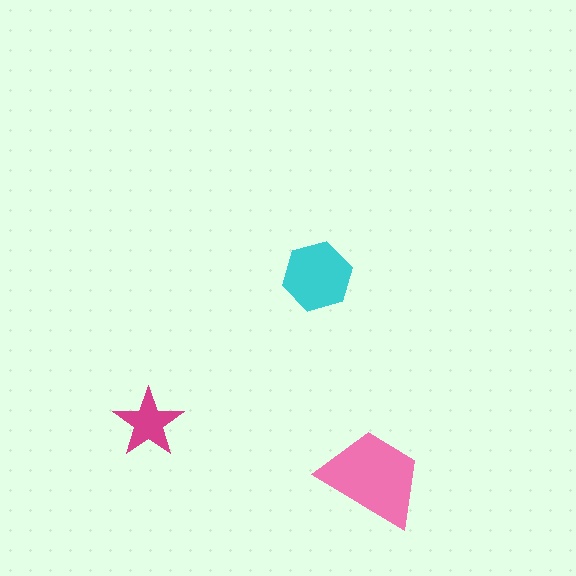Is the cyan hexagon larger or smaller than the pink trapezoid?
Smaller.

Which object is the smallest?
The magenta star.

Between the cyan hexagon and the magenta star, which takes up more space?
The cyan hexagon.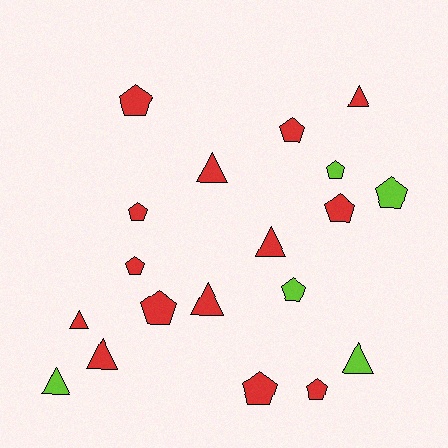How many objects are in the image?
There are 19 objects.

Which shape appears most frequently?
Pentagon, with 11 objects.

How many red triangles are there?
There are 6 red triangles.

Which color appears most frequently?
Red, with 14 objects.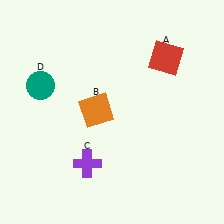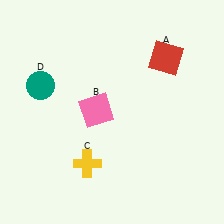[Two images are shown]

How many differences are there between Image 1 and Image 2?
There are 2 differences between the two images.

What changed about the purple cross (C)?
In Image 1, C is purple. In Image 2, it changed to yellow.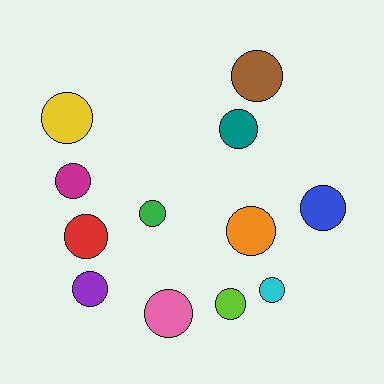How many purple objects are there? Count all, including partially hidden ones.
There is 1 purple object.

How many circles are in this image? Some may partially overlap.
There are 12 circles.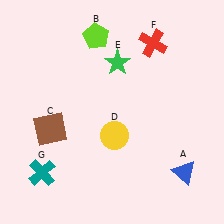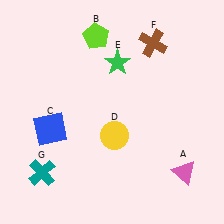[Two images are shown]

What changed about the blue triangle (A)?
In Image 1, A is blue. In Image 2, it changed to pink.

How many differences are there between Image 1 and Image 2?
There are 3 differences between the two images.